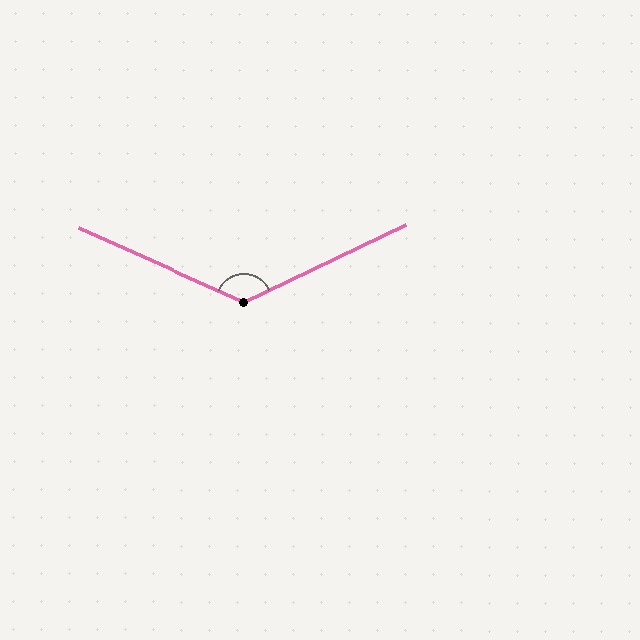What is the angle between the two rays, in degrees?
Approximately 130 degrees.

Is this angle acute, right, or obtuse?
It is obtuse.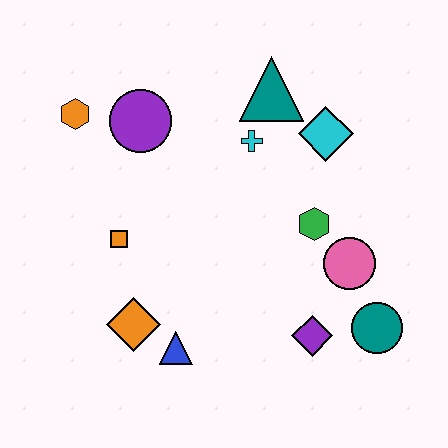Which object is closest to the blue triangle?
The orange diamond is closest to the blue triangle.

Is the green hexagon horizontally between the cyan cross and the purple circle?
No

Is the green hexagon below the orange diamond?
No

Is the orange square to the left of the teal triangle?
Yes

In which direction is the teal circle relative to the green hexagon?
The teal circle is below the green hexagon.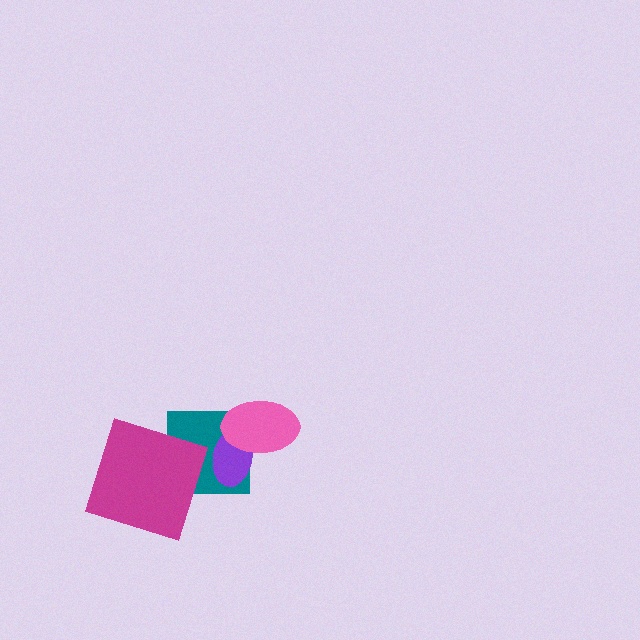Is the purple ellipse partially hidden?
Yes, it is partially covered by another shape.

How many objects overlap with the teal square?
3 objects overlap with the teal square.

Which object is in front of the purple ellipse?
The pink ellipse is in front of the purple ellipse.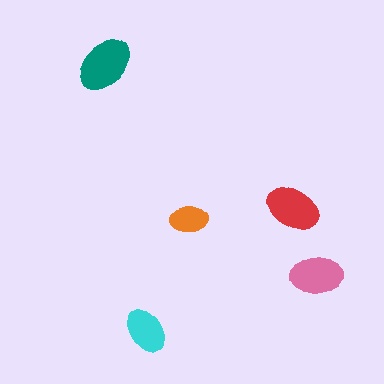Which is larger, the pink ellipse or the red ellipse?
The red one.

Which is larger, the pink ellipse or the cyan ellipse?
The pink one.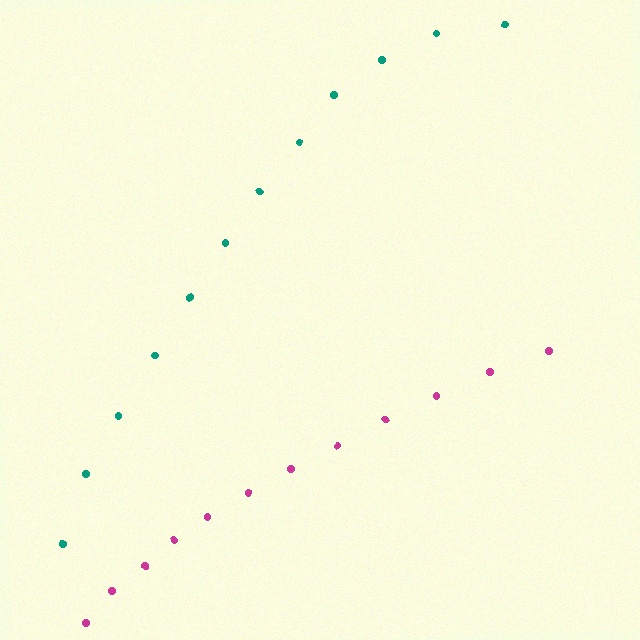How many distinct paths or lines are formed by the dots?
There are 2 distinct paths.